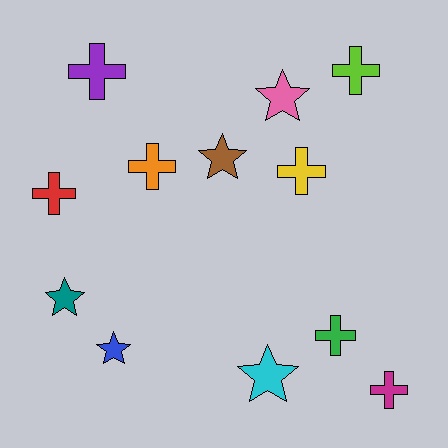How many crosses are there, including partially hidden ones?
There are 7 crosses.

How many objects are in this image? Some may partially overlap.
There are 12 objects.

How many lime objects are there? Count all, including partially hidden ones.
There is 1 lime object.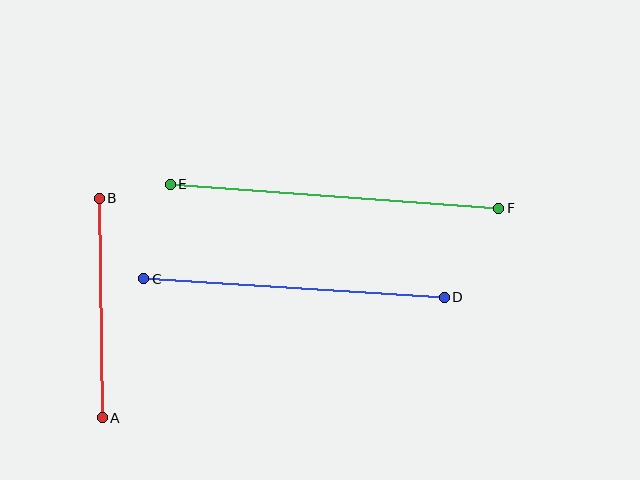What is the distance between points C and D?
The distance is approximately 301 pixels.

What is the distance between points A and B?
The distance is approximately 219 pixels.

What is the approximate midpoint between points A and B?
The midpoint is at approximately (101, 308) pixels.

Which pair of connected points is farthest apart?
Points E and F are farthest apart.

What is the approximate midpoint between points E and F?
The midpoint is at approximately (334, 196) pixels.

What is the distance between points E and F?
The distance is approximately 329 pixels.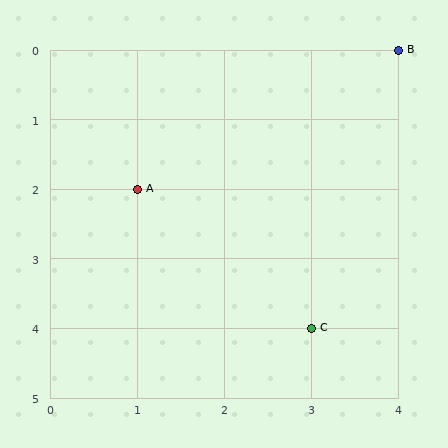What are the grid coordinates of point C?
Point C is at grid coordinates (3, 4).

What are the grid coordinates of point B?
Point B is at grid coordinates (4, 0).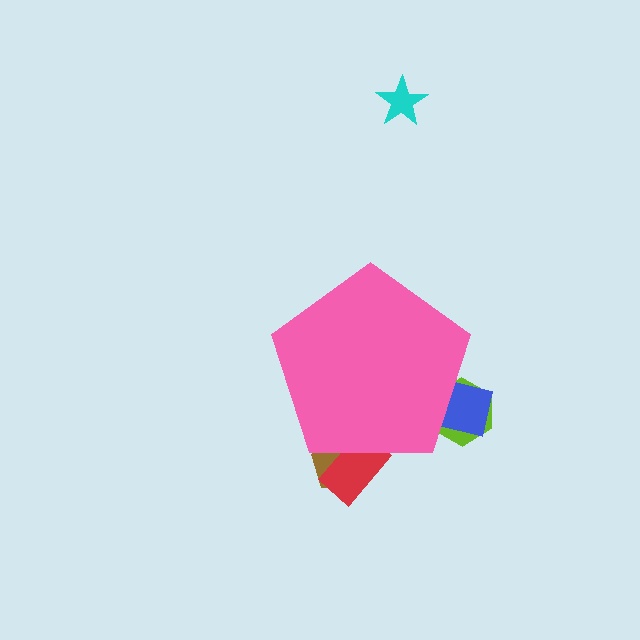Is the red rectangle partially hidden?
Yes, the red rectangle is partially hidden behind the pink pentagon.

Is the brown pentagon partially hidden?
Yes, the brown pentagon is partially hidden behind the pink pentagon.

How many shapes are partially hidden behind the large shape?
4 shapes are partially hidden.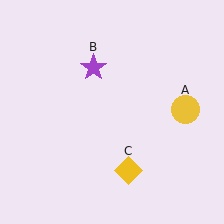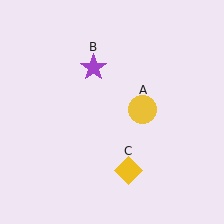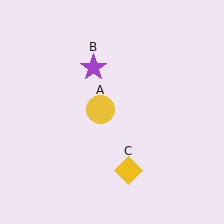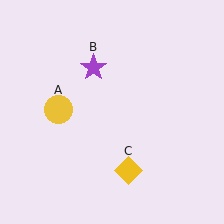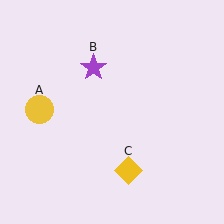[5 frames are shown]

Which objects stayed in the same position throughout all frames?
Purple star (object B) and yellow diamond (object C) remained stationary.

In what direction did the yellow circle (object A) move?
The yellow circle (object A) moved left.